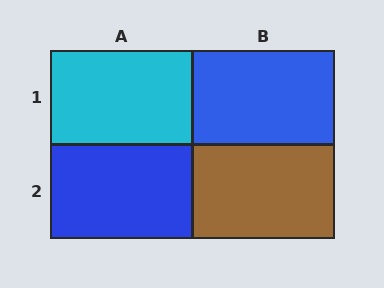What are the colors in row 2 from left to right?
Blue, brown.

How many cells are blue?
2 cells are blue.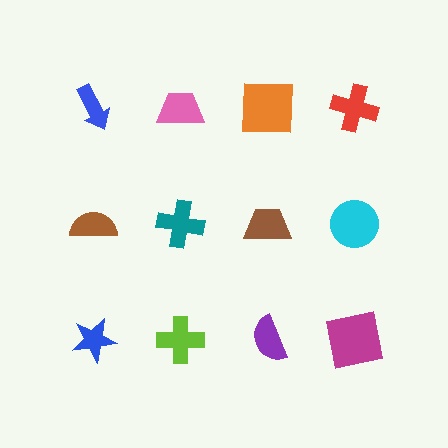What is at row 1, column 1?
A blue arrow.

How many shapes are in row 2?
4 shapes.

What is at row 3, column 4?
A magenta square.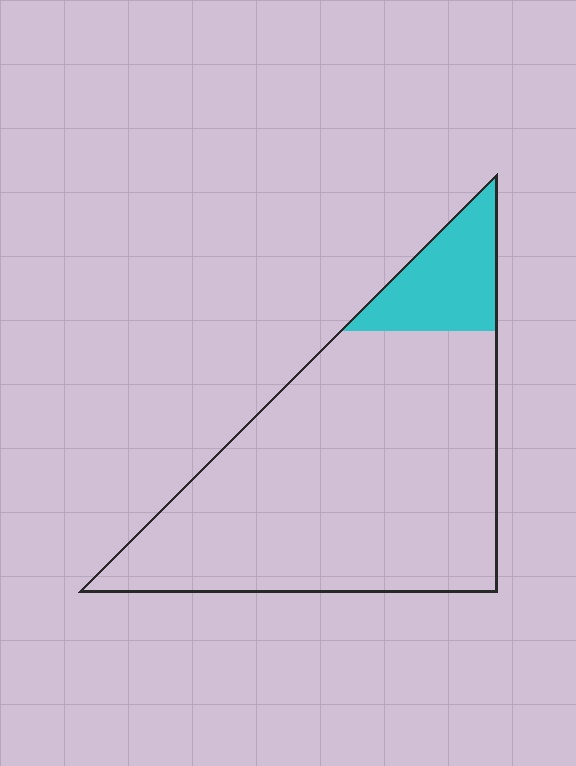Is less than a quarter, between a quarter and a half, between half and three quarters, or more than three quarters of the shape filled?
Less than a quarter.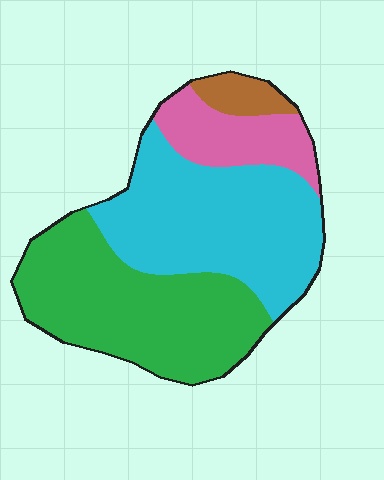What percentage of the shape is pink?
Pink covers 14% of the shape.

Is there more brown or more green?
Green.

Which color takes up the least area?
Brown, at roughly 5%.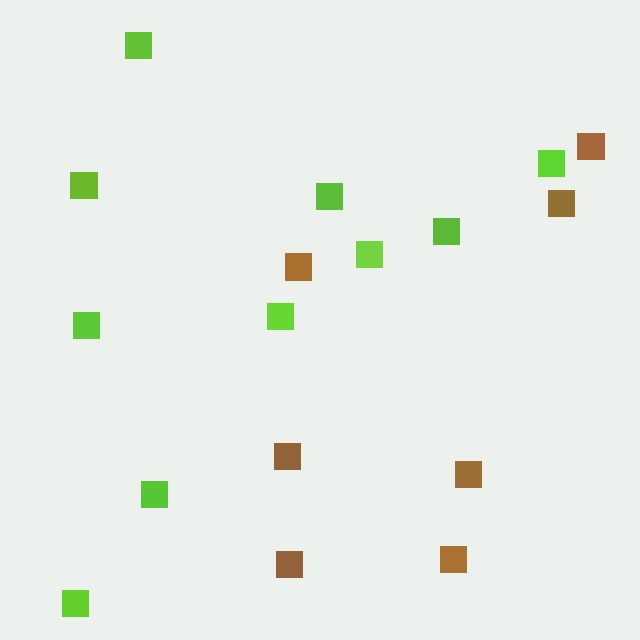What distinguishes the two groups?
There are 2 groups: one group of lime squares (10) and one group of brown squares (7).